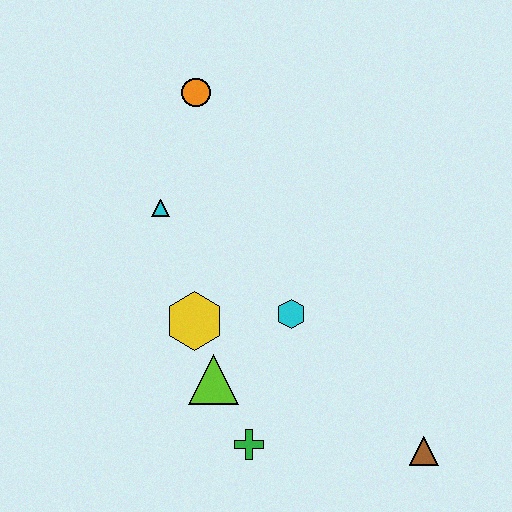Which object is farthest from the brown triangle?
The orange circle is farthest from the brown triangle.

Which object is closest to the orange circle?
The cyan triangle is closest to the orange circle.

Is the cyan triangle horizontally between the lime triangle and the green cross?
No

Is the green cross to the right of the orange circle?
Yes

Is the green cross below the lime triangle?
Yes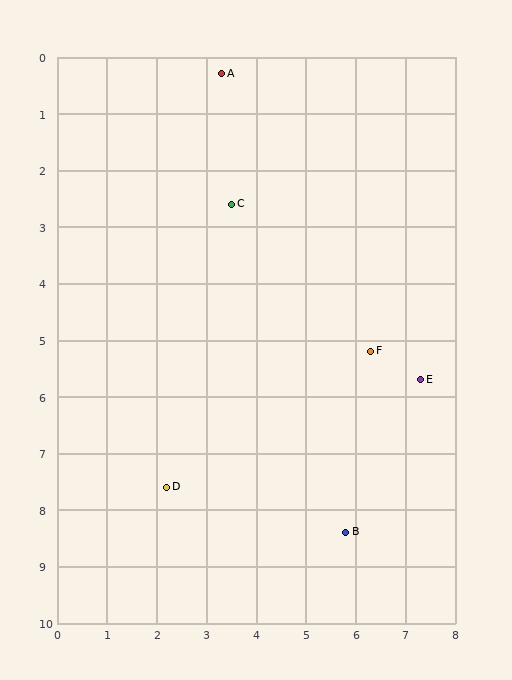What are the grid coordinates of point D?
Point D is at approximately (2.2, 7.6).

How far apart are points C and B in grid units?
Points C and B are about 6.2 grid units apart.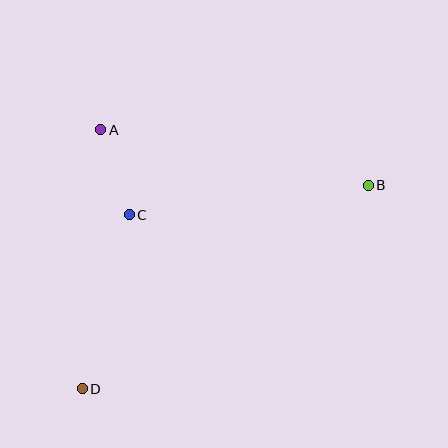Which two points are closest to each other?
Points A and C are closest to each other.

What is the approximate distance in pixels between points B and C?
The distance between B and C is approximately 241 pixels.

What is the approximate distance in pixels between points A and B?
The distance between A and B is approximately 273 pixels.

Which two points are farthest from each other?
Points B and D are farthest from each other.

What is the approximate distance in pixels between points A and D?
The distance between A and D is approximately 260 pixels.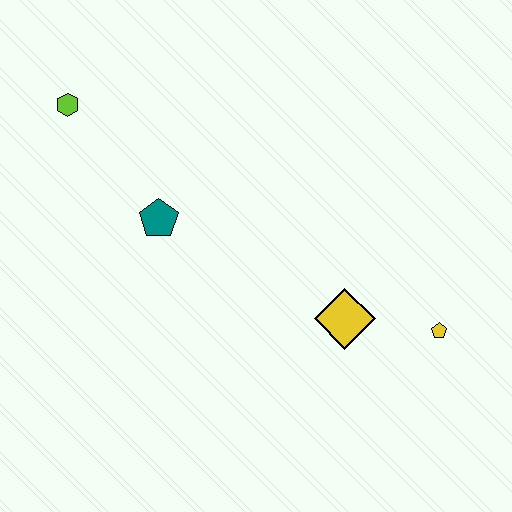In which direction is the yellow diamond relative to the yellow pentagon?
The yellow diamond is to the left of the yellow pentagon.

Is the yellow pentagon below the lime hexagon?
Yes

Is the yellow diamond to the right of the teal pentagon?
Yes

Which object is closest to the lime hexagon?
The teal pentagon is closest to the lime hexagon.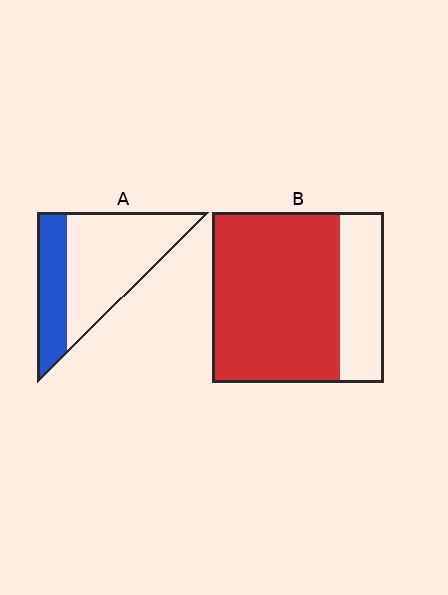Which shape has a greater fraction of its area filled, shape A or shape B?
Shape B.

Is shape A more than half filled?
No.